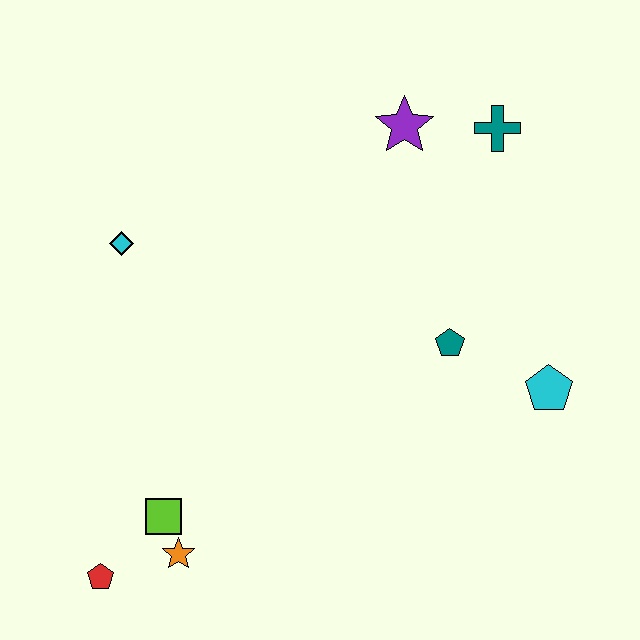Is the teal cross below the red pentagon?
No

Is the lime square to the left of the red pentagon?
No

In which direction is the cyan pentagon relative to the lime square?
The cyan pentagon is to the right of the lime square.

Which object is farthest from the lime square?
The teal cross is farthest from the lime square.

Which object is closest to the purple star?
The teal cross is closest to the purple star.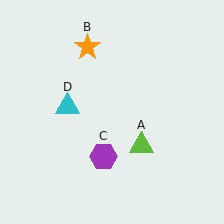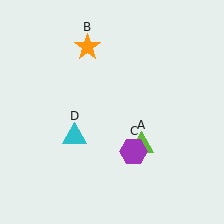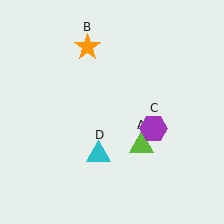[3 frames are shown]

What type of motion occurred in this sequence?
The purple hexagon (object C), cyan triangle (object D) rotated counterclockwise around the center of the scene.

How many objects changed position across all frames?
2 objects changed position: purple hexagon (object C), cyan triangle (object D).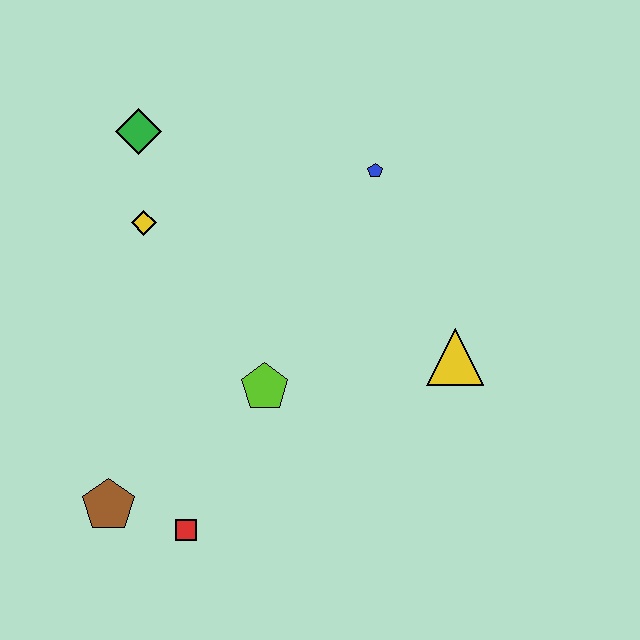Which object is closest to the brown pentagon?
The red square is closest to the brown pentagon.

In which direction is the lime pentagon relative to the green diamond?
The lime pentagon is below the green diamond.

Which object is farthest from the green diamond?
The red square is farthest from the green diamond.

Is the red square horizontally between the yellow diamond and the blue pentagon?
Yes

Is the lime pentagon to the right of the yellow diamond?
Yes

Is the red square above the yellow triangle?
No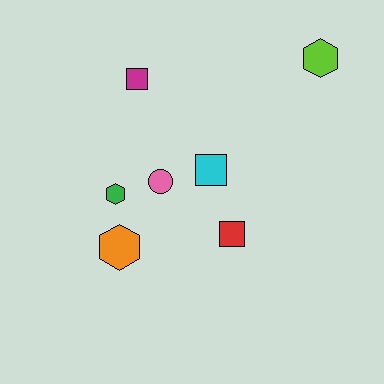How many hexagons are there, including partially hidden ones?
There are 3 hexagons.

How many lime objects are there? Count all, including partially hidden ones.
There is 1 lime object.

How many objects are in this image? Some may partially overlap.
There are 7 objects.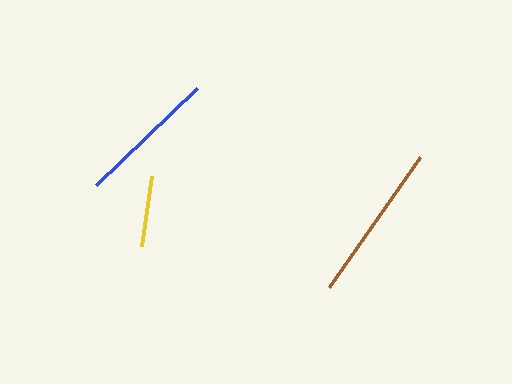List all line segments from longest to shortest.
From longest to shortest: brown, blue, yellow.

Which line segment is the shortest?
The yellow line is the shortest at approximately 70 pixels.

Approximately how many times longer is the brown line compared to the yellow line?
The brown line is approximately 2.3 times the length of the yellow line.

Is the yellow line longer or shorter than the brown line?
The brown line is longer than the yellow line.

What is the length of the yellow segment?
The yellow segment is approximately 70 pixels long.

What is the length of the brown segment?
The brown segment is approximately 159 pixels long.